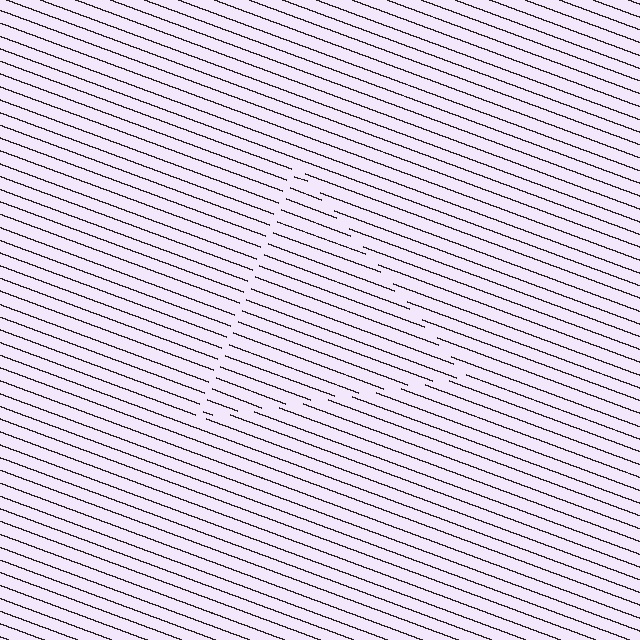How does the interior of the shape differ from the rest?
The interior of the shape contains the same grating, shifted by half a period — the contour is defined by the phase discontinuity where line-ends from the inner and outer gratings abut.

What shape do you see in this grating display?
An illusory triangle. The interior of the shape contains the same grating, shifted by half a period — the contour is defined by the phase discontinuity where line-ends from the inner and outer gratings abut.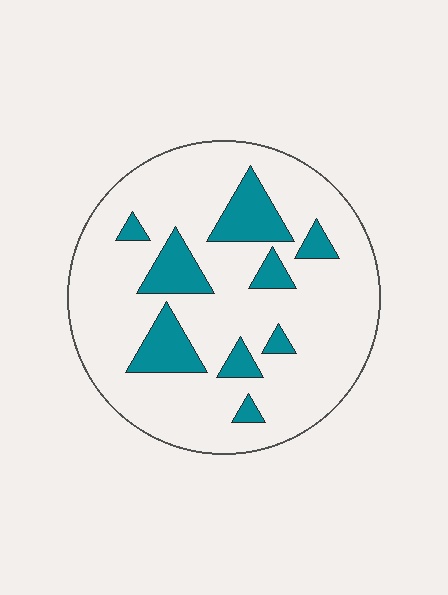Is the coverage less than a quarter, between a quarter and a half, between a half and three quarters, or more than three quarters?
Less than a quarter.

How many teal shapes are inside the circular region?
9.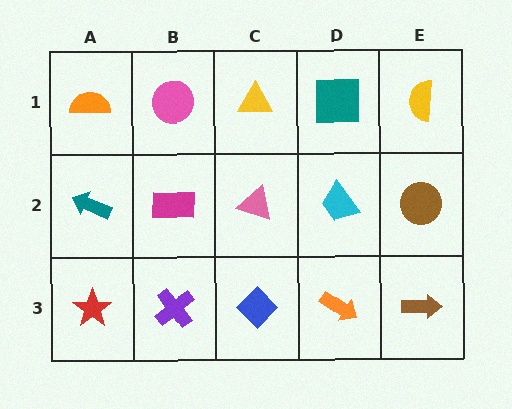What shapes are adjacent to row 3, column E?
A brown circle (row 2, column E), an orange arrow (row 3, column D).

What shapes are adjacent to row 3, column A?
A teal arrow (row 2, column A), a purple cross (row 3, column B).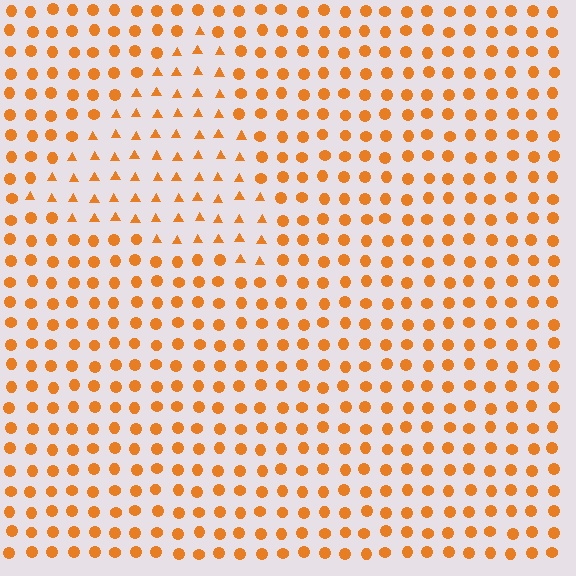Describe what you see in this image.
The image is filled with small orange elements arranged in a uniform grid. A triangle-shaped region contains triangles, while the surrounding area contains circles. The boundary is defined purely by the change in element shape.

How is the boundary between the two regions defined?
The boundary is defined by a change in element shape: triangles inside vs. circles outside. All elements share the same color and spacing.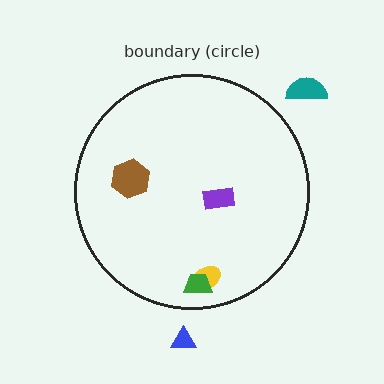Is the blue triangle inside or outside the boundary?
Outside.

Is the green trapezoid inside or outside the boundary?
Inside.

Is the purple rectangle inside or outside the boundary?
Inside.